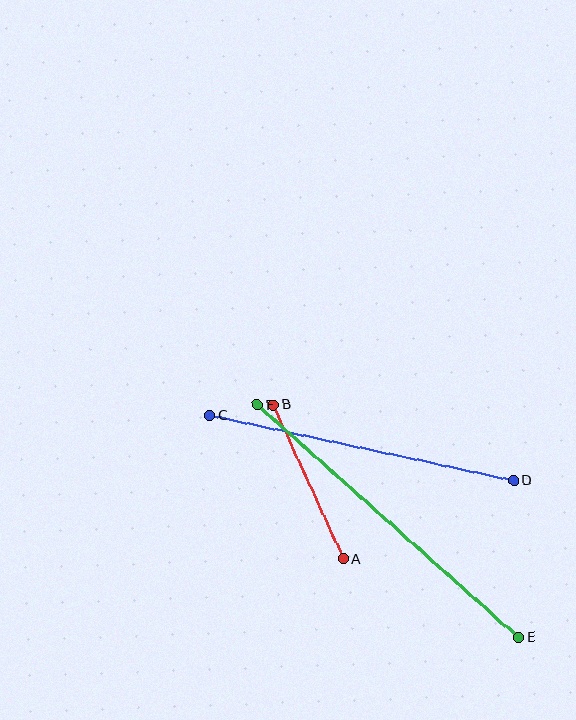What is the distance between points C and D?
The distance is approximately 311 pixels.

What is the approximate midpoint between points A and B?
The midpoint is at approximately (308, 482) pixels.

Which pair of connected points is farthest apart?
Points E and F are farthest apart.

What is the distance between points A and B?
The distance is approximately 170 pixels.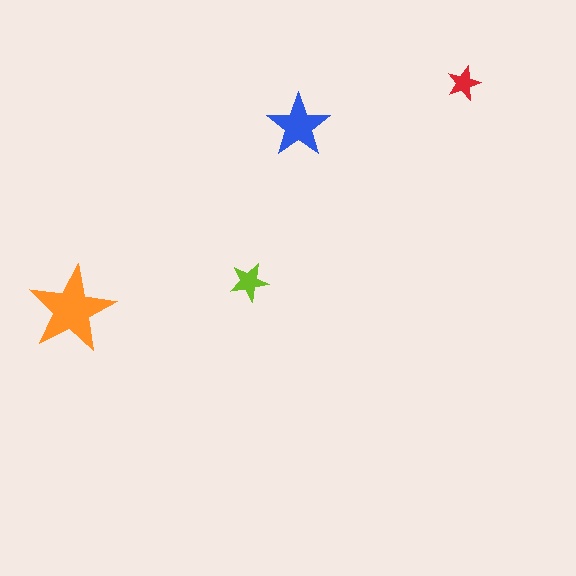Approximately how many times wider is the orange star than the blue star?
About 1.5 times wider.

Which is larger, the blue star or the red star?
The blue one.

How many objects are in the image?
There are 4 objects in the image.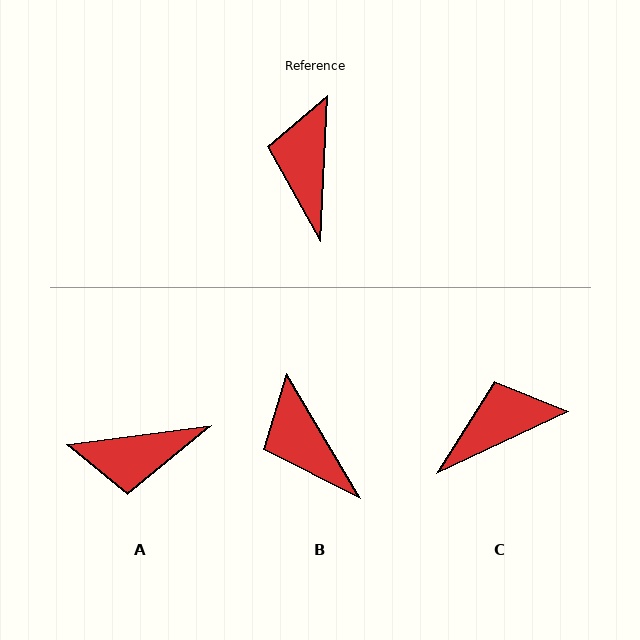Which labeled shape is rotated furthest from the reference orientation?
A, about 100 degrees away.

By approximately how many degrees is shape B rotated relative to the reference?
Approximately 34 degrees counter-clockwise.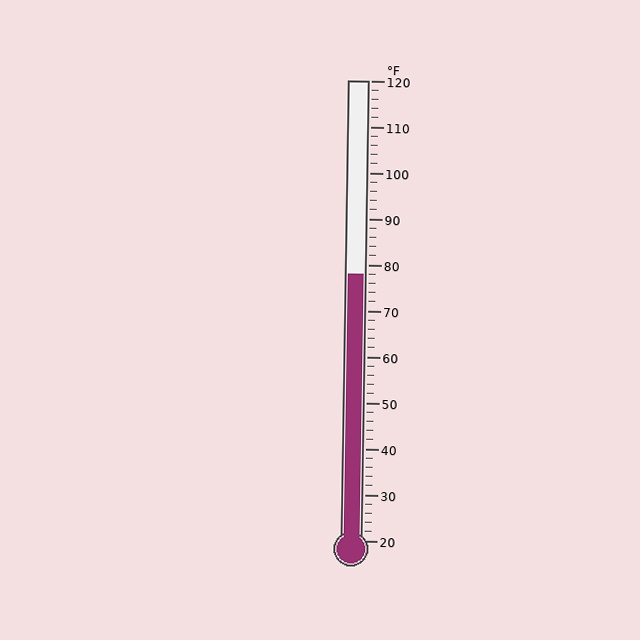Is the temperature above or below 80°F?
The temperature is below 80°F.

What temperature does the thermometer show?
The thermometer shows approximately 78°F.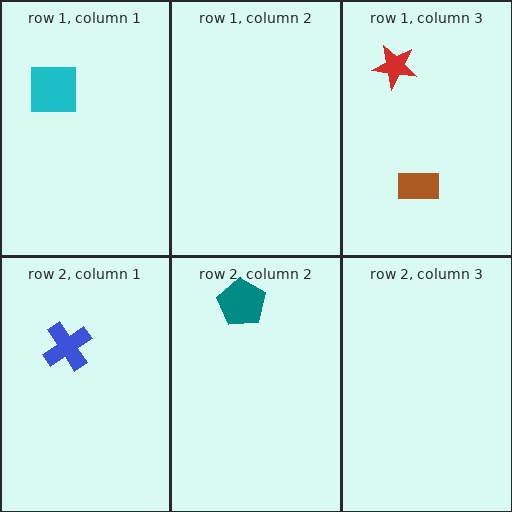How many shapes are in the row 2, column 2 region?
1.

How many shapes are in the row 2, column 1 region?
1.